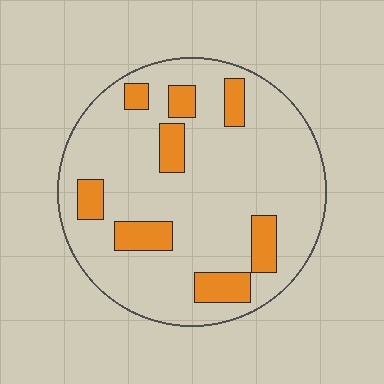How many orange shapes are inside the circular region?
8.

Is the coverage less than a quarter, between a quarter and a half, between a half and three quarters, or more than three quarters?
Less than a quarter.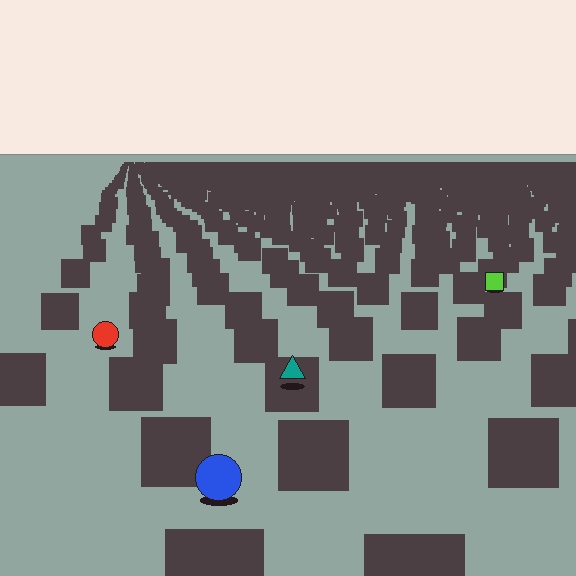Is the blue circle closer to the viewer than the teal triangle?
Yes. The blue circle is closer — you can tell from the texture gradient: the ground texture is coarser near it.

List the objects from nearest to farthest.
From nearest to farthest: the blue circle, the teal triangle, the red circle, the lime square.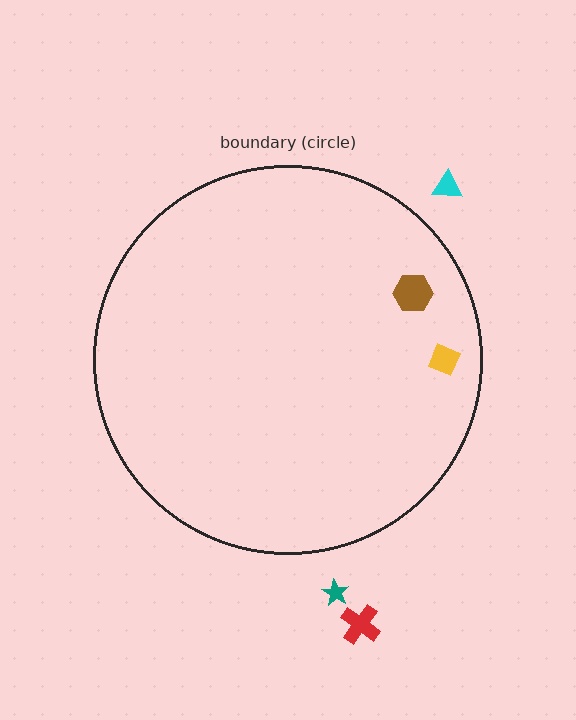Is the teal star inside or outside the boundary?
Outside.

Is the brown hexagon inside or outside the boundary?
Inside.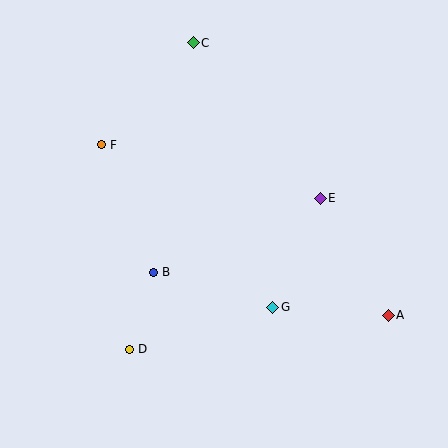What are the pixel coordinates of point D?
Point D is at (130, 349).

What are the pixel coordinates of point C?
Point C is at (193, 43).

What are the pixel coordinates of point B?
Point B is at (154, 272).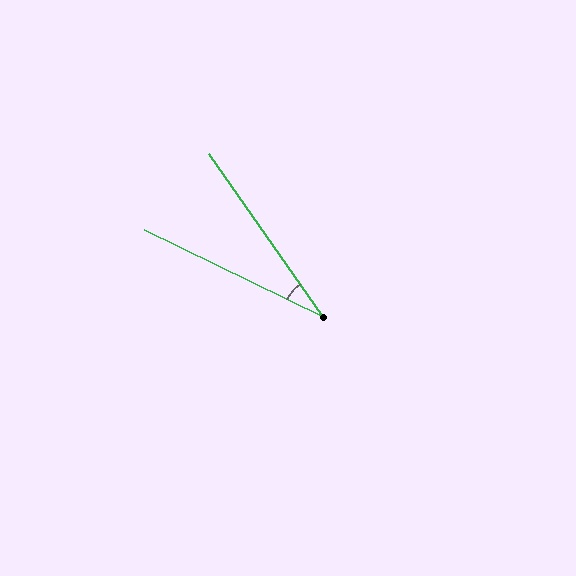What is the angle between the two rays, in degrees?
Approximately 29 degrees.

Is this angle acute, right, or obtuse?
It is acute.